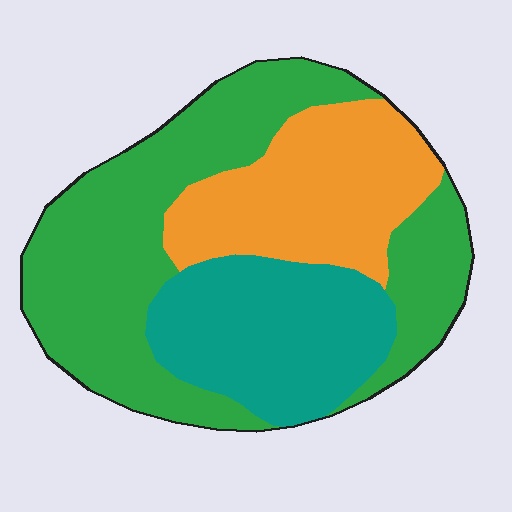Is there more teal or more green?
Green.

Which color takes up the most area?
Green, at roughly 50%.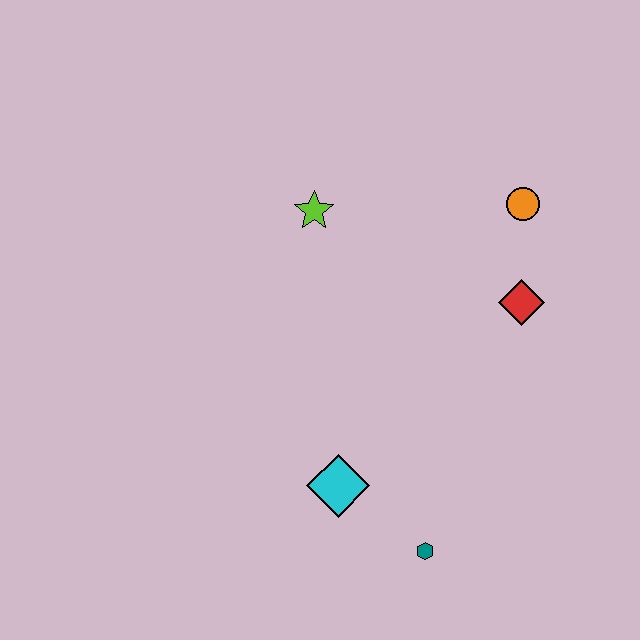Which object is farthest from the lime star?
The teal hexagon is farthest from the lime star.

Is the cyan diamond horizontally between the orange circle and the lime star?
Yes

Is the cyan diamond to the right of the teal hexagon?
No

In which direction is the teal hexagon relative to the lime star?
The teal hexagon is below the lime star.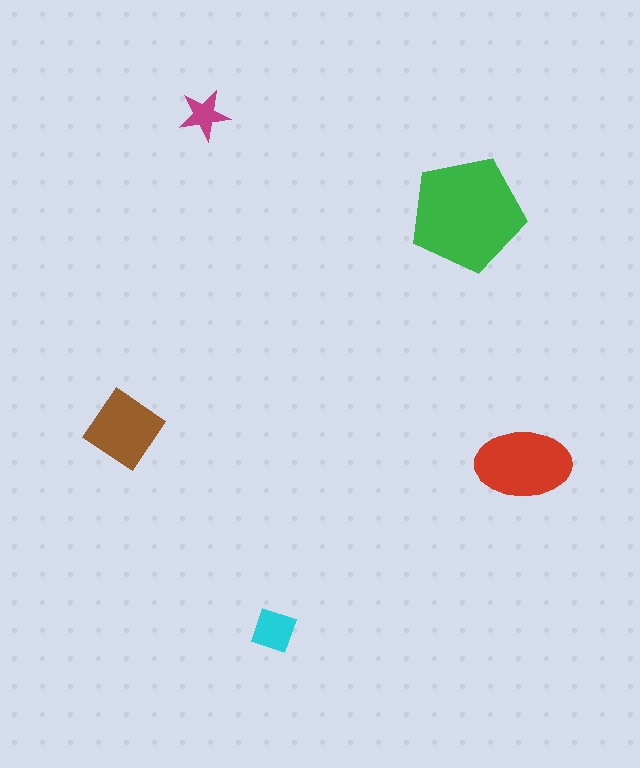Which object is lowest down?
The cyan diamond is bottommost.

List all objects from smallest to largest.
The magenta star, the cyan diamond, the brown diamond, the red ellipse, the green pentagon.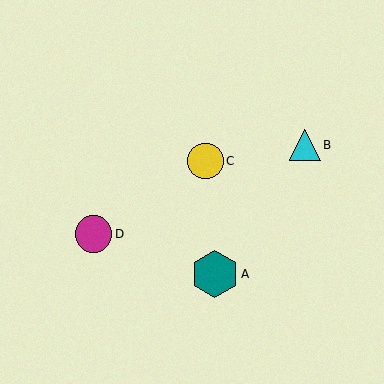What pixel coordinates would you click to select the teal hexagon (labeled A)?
Click at (215, 274) to select the teal hexagon A.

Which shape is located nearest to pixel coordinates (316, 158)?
The cyan triangle (labeled B) at (305, 145) is nearest to that location.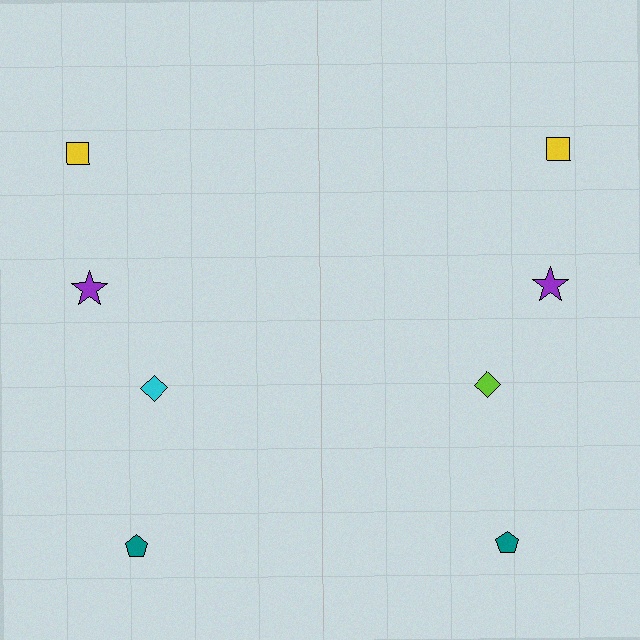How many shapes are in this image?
There are 8 shapes in this image.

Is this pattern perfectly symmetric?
No, the pattern is not perfectly symmetric. The lime diamond on the right side breaks the symmetry — its mirror counterpart is cyan.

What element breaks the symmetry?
The lime diamond on the right side breaks the symmetry — its mirror counterpart is cyan.